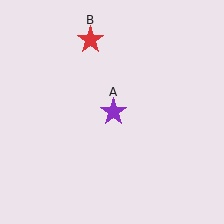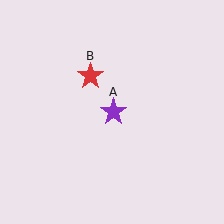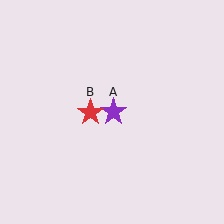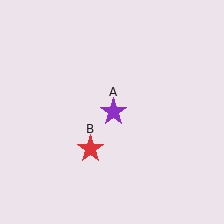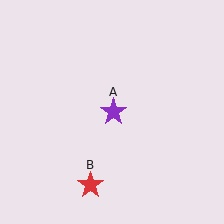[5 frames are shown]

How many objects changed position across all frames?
1 object changed position: red star (object B).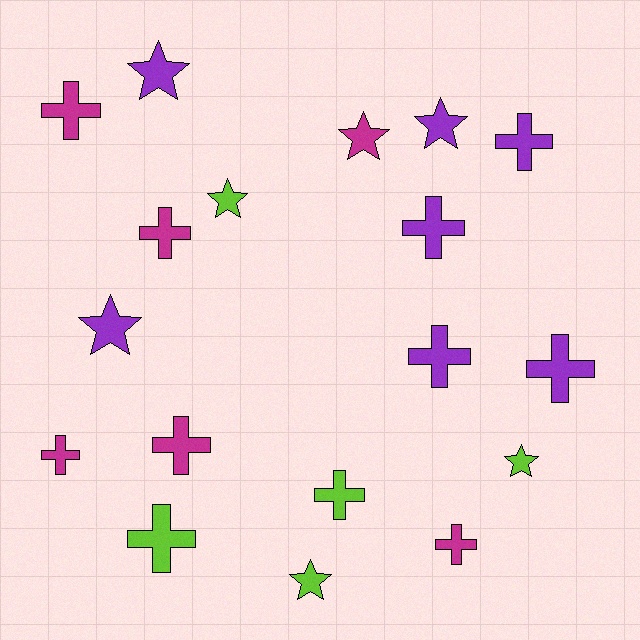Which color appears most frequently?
Purple, with 7 objects.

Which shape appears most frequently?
Cross, with 11 objects.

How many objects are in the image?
There are 18 objects.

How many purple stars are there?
There are 3 purple stars.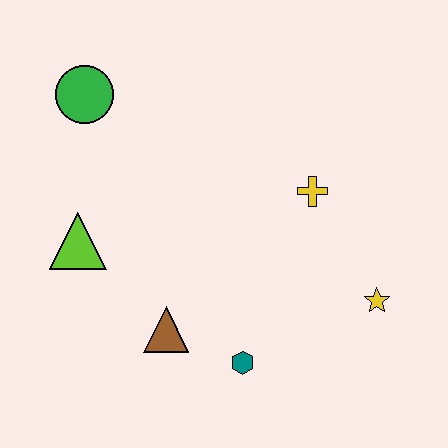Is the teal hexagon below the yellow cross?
Yes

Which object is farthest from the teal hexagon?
The green circle is farthest from the teal hexagon.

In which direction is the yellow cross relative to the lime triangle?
The yellow cross is to the right of the lime triangle.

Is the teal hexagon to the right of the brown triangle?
Yes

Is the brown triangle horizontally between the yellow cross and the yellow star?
No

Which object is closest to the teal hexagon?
The brown triangle is closest to the teal hexagon.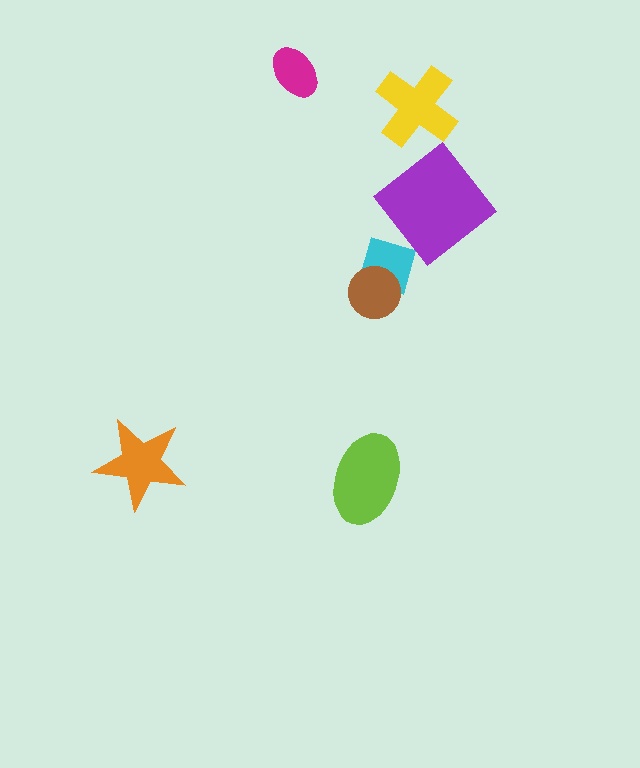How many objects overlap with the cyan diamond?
1 object overlaps with the cyan diamond.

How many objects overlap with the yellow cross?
0 objects overlap with the yellow cross.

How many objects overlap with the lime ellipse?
0 objects overlap with the lime ellipse.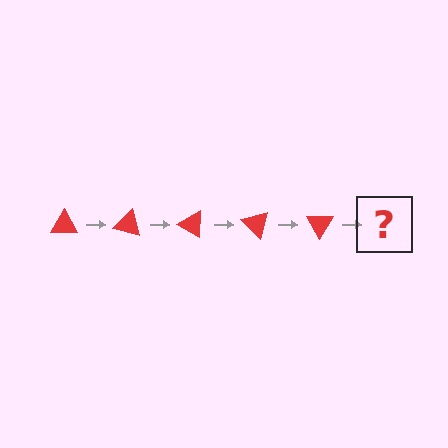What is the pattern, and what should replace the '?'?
The pattern is that the triangle rotates 15 degrees each step. The '?' should be a red triangle rotated 75 degrees.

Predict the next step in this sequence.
The next step is a red triangle rotated 75 degrees.